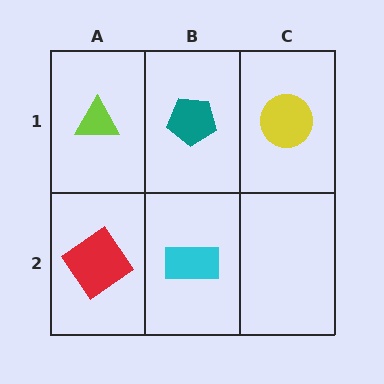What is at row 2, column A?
A red diamond.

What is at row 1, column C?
A yellow circle.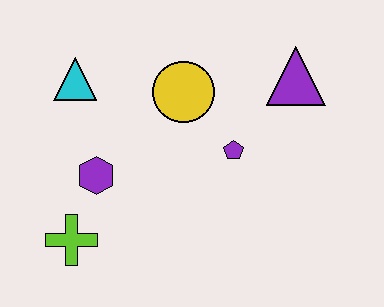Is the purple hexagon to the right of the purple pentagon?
No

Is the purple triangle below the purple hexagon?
No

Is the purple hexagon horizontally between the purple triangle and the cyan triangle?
Yes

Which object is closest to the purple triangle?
The purple pentagon is closest to the purple triangle.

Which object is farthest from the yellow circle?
The lime cross is farthest from the yellow circle.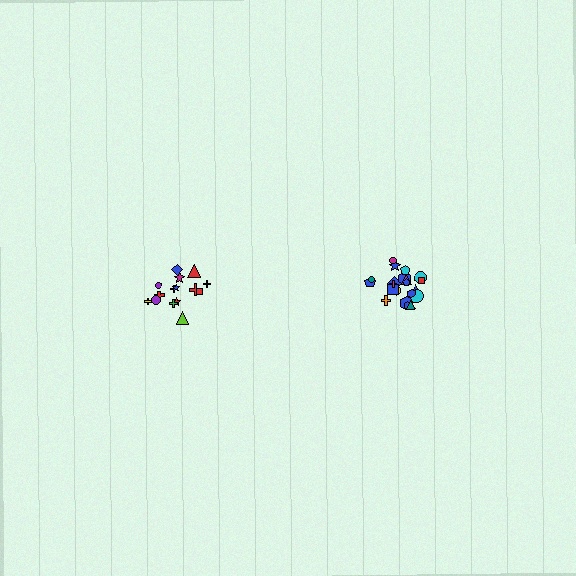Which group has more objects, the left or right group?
The right group.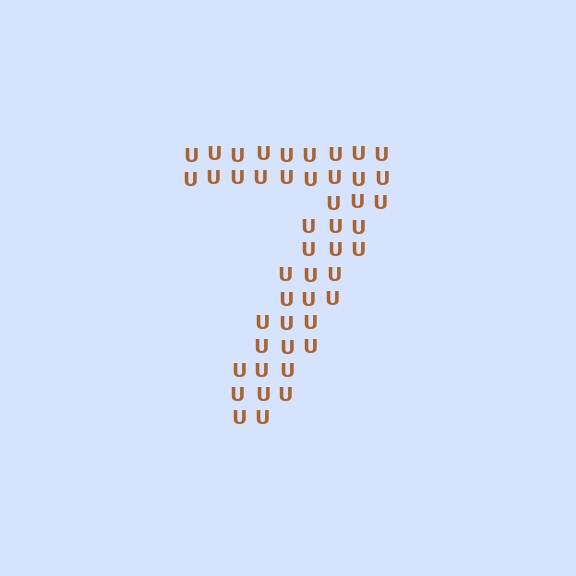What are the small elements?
The small elements are letter U's.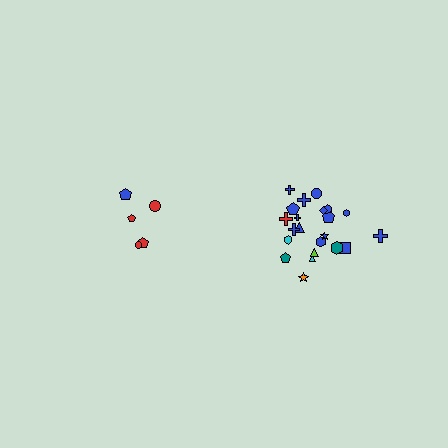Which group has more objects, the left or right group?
The right group.